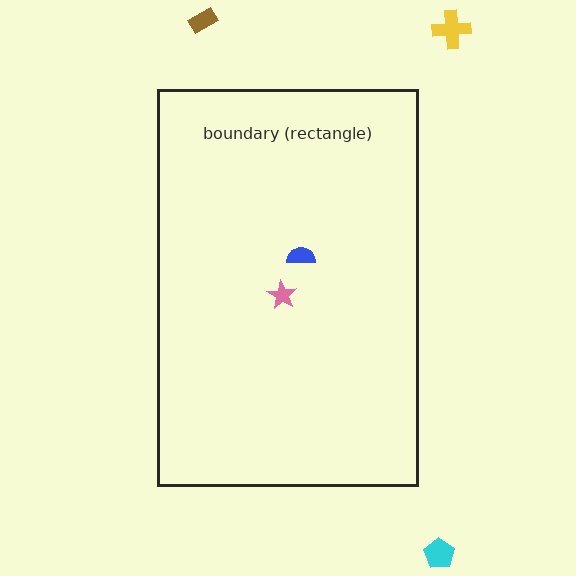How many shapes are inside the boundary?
2 inside, 3 outside.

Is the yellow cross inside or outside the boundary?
Outside.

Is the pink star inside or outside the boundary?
Inside.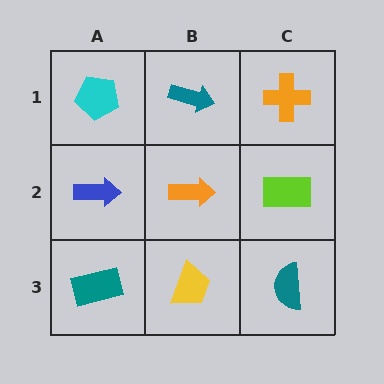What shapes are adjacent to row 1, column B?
An orange arrow (row 2, column B), a cyan pentagon (row 1, column A), an orange cross (row 1, column C).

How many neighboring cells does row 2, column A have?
3.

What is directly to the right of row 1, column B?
An orange cross.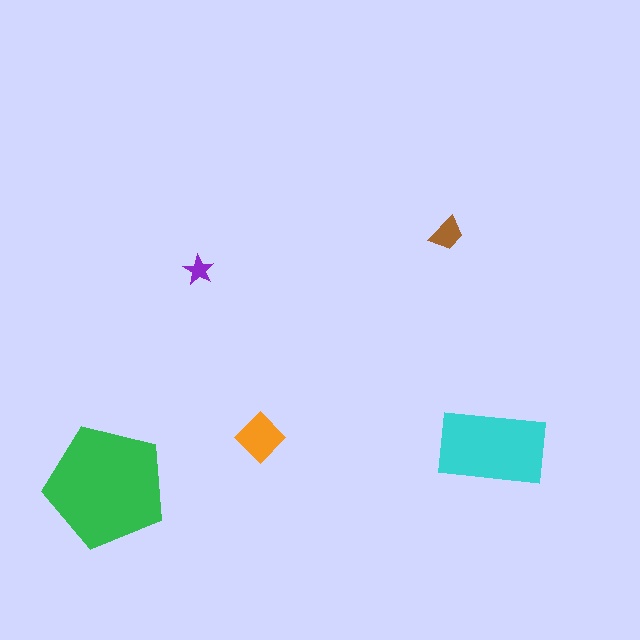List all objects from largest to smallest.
The green pentagon, the cyan rectangle, the orange diamond, the brown trapezoid, the purple star.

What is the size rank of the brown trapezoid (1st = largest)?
4th.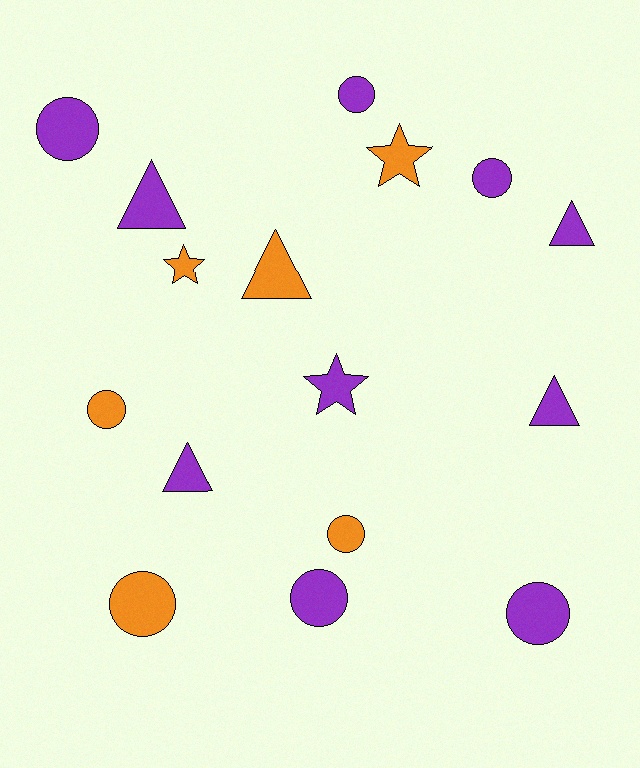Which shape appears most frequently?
Circle, with 8 objects.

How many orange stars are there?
There are 2 orange stars.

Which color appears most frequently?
Purple, with 10 objects.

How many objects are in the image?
There are 16 objects.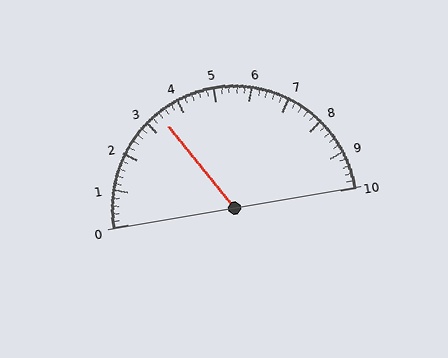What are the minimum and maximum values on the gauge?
The gauge ranges from 0 to 10.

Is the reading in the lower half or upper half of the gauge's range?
The reading is in the lower half of the range (0 to 10).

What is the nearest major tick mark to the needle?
The nearest major tick mark is 3.